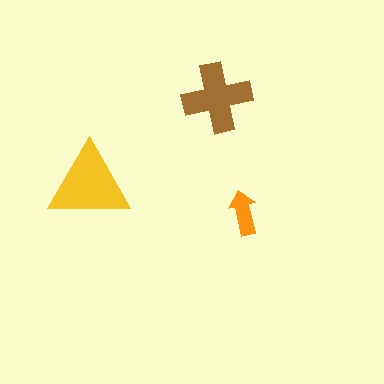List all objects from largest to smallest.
The yellow triangle, the brown cross, the orange arrow.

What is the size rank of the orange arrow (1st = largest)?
3rd.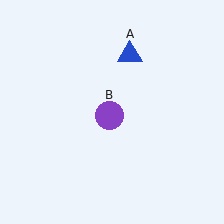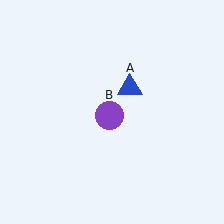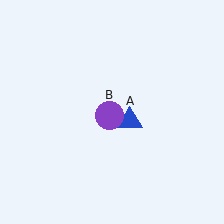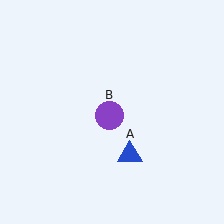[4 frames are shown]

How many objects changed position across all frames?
1 object changed position: blue triangle (object A).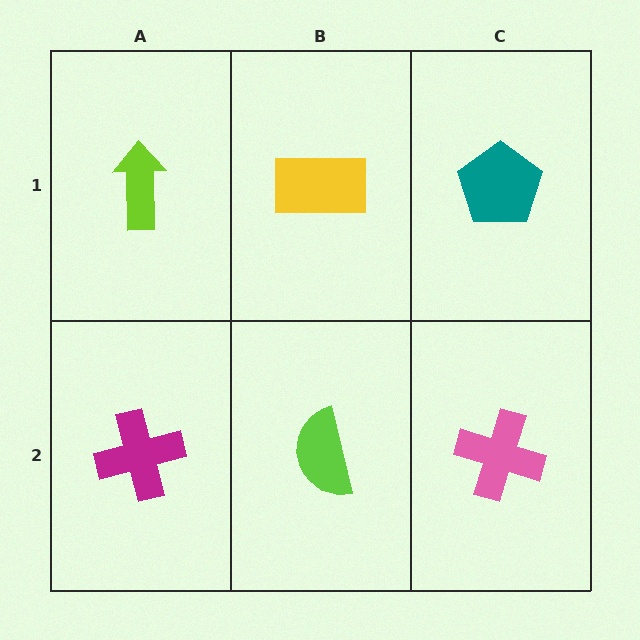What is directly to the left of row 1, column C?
A yellow rectangle.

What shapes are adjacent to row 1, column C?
A pink cross (row 2, column C), a yellow rectangle (row 1, column B).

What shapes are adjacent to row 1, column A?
A magenta cross (row 2, column A), a yellow rectangle (row 1, column B).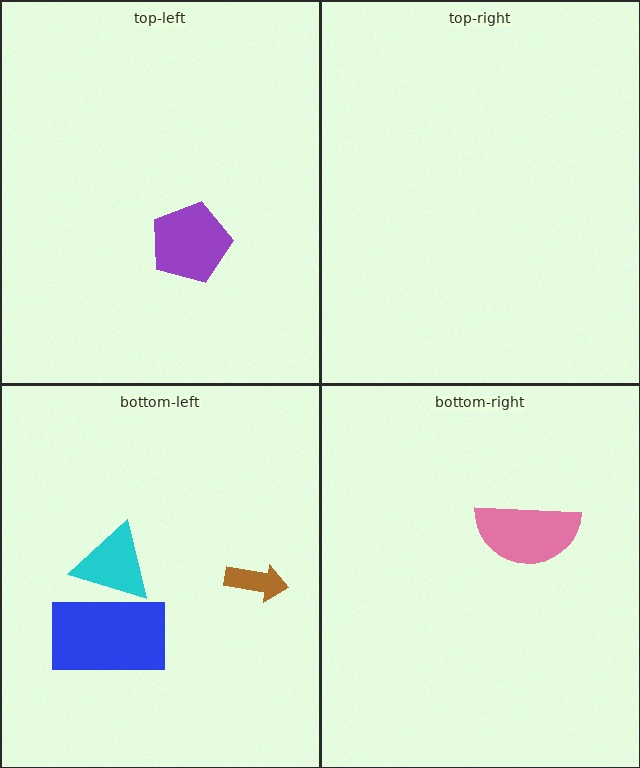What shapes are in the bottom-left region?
The brown arrow, the blue rectangle, the cyan triangle.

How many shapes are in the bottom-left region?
3.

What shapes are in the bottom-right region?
The pink semicircle.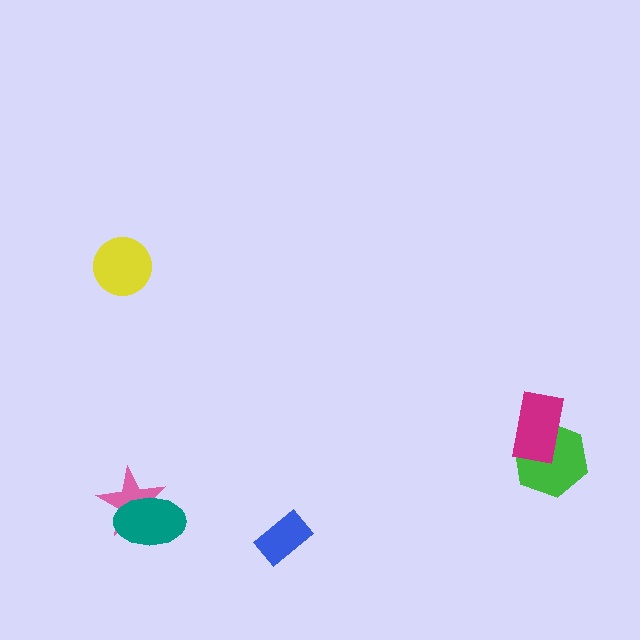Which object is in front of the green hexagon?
The magenta rectangle is in front of the green hexagon.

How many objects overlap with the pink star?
1 object overlaps with the pink star.